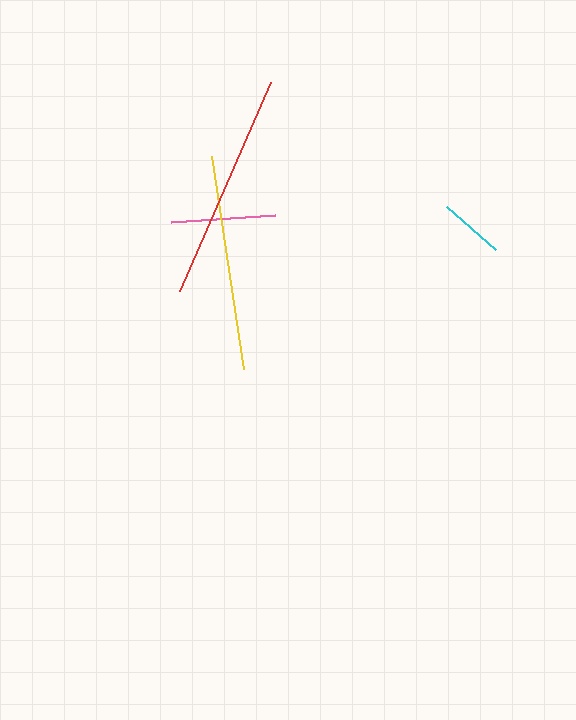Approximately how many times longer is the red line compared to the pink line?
The red line is approximately 2.2 times the length of the pink line.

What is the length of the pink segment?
The pink segment is approximately 103 pixels long.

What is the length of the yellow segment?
The yellow segment is approximately 215 pixels long.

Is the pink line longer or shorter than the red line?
The red line is longer than the pink line.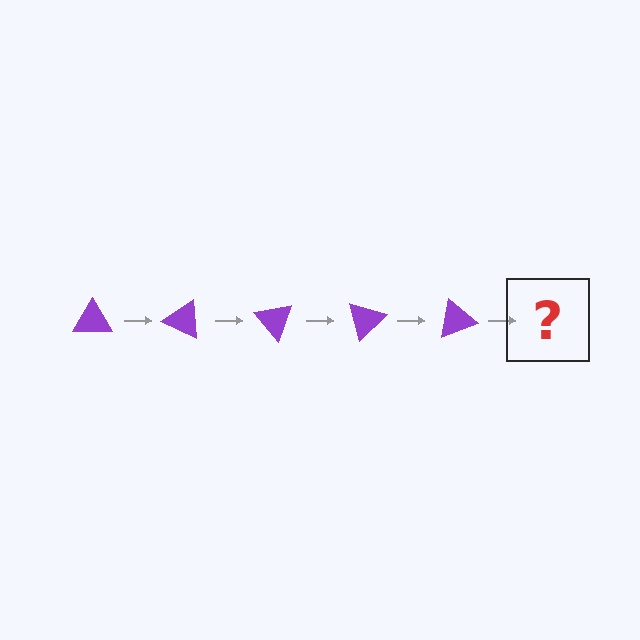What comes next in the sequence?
The next element should be a purple triangle rotated 125 degrees.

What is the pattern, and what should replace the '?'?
The pattern is that the triangle rotates 25 degrees each step. The '?' should be a purple triangle rotated 125 degrees.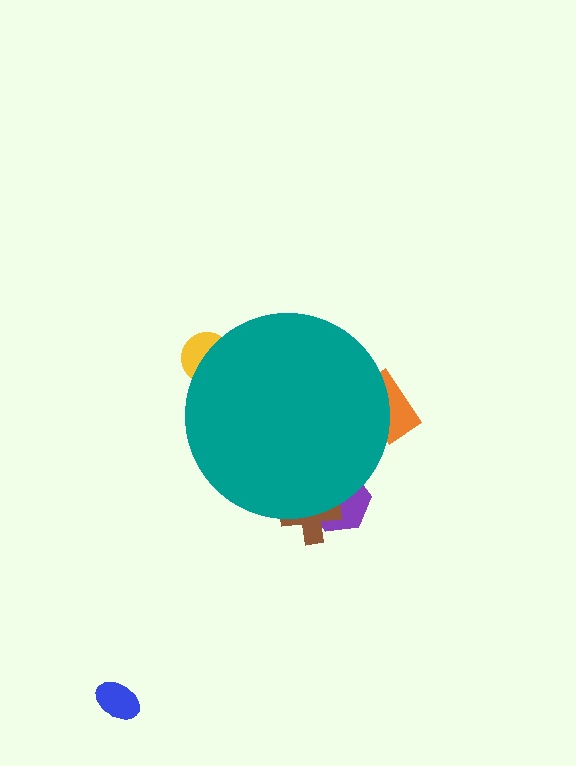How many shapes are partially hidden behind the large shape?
4 shapes are partially hidden.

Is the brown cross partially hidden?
Yes, the brown cross is partially hidden behind the teal circle.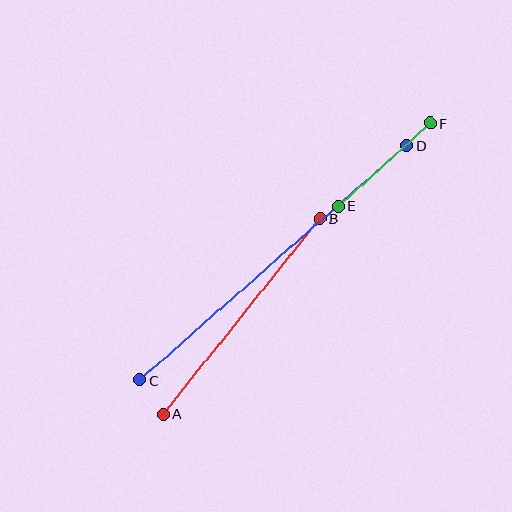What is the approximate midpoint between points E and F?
The midpoint is at approximately (384, 165) pixels.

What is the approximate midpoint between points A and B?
The midpoint is at approximately (241, 316) pixels.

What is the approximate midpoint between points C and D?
The midpoint is at approximately (273, 263) pixels.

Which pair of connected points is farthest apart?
Points C and D are farthest apart.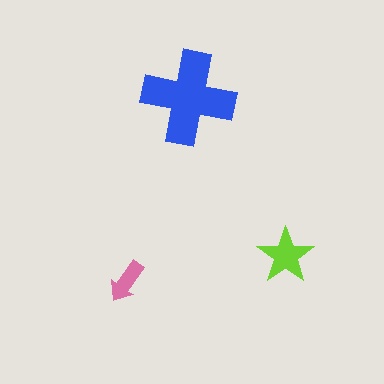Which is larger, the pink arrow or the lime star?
The lime star.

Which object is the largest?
The blue cross.